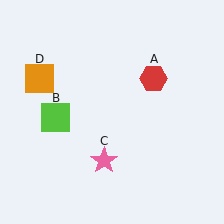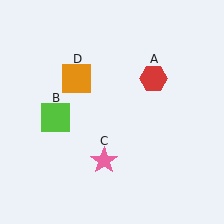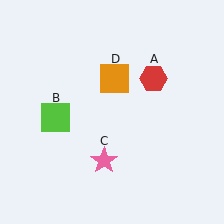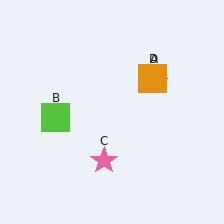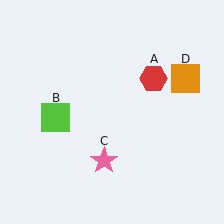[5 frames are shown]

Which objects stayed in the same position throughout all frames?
Red hexagon (object A) and lime square (object B) and pink star (object C) remained stationary.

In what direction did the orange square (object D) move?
The orange square (object D) moved right.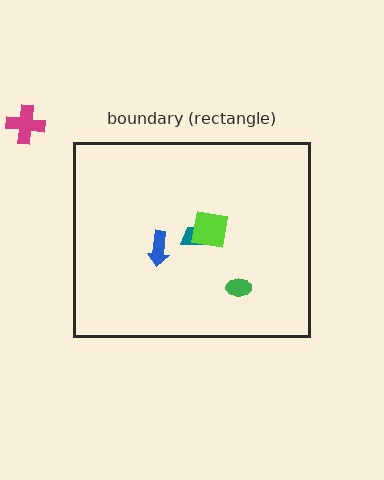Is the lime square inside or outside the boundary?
Inside.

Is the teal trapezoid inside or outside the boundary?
Inside.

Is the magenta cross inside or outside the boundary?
Outside.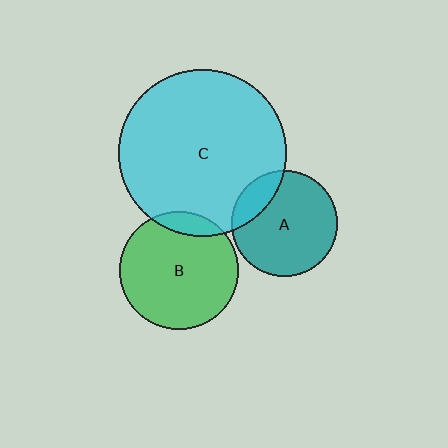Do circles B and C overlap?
Yes.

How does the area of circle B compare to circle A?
Approximately 1.2 times.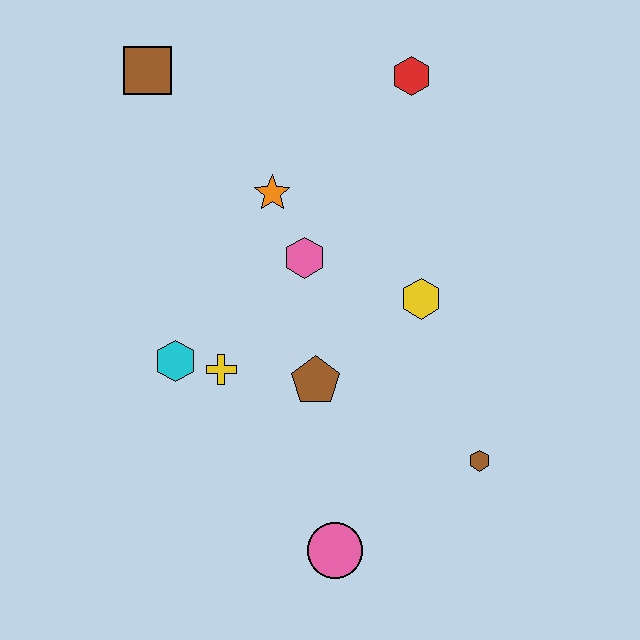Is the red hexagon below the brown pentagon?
No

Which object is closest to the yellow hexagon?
The pink hexagon is closest to the yellow hexagon.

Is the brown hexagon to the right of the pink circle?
Yes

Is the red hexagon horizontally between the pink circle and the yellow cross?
No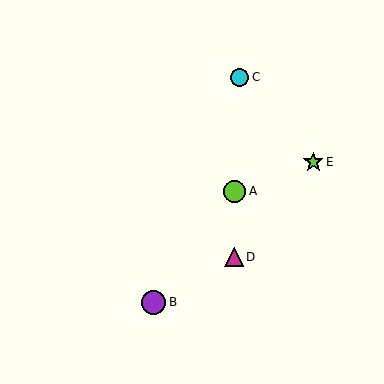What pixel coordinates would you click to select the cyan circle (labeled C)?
Click at (240, 77) to select the cyan circle C.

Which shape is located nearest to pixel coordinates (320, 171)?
The lime star (labeled E) at (313, 162) is nearest to that location.